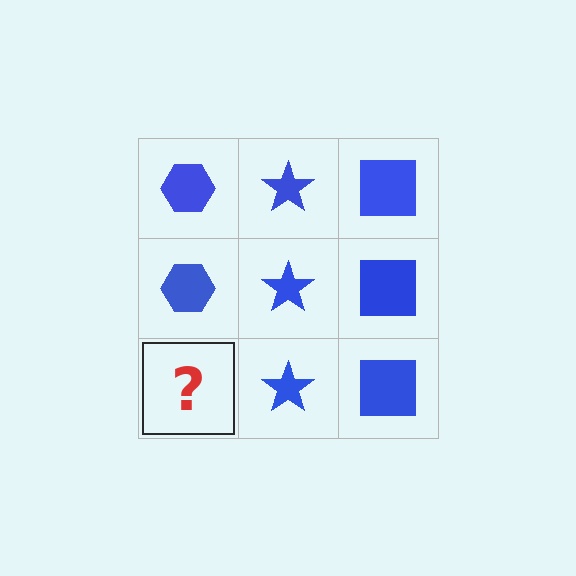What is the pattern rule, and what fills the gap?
The rule is that each column has a consistent shape. The gap should be filled with a blue hexagon.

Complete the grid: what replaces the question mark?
The question mark should be replaced with a blue hexagon.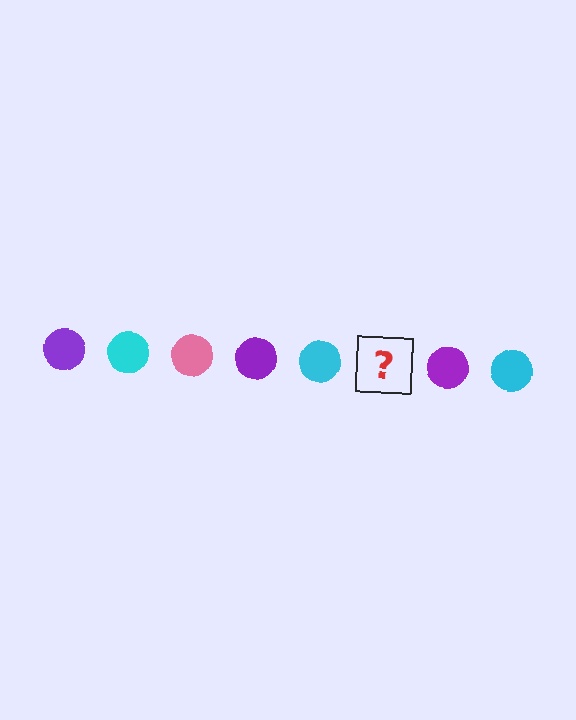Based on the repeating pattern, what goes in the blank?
The blank should be a pink circle.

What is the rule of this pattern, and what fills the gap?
The rule is that the pattern cycles through purple, cyan, pink circles. The gap should be filled with a pink circle.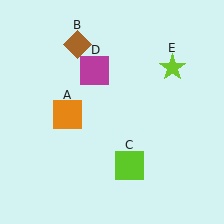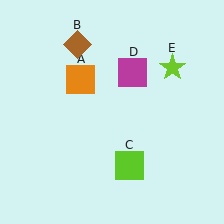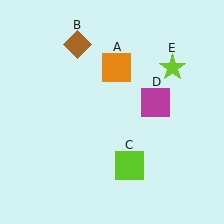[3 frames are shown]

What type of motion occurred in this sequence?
The orange square (object A), magenta square (object D) rotated clockwise around the center of the scene.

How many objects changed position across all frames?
2 objects changed position: orange square (object A), magenta square (object D).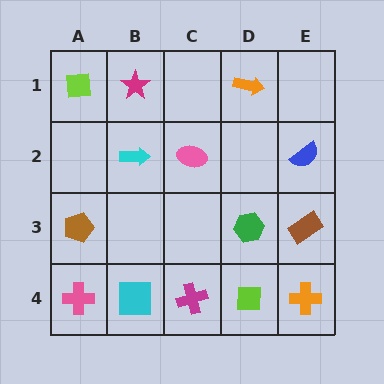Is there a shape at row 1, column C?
No, that cell is empty.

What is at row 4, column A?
A pink cross.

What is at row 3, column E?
A brown rectangle.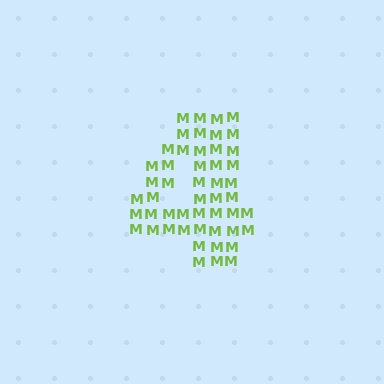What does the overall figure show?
The overall figure shows the digit 4.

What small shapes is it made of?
It is made of small letter M's.